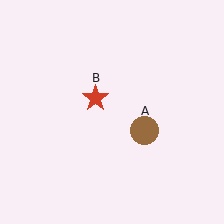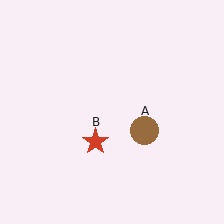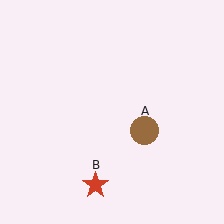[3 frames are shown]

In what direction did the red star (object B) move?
The red star (object B) moved down.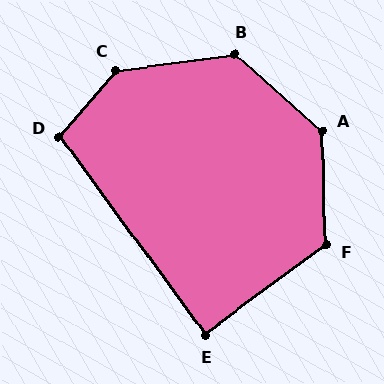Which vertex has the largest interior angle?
C, at approximately 138 degrees.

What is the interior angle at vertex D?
Approximately 104 degrees (obtuse).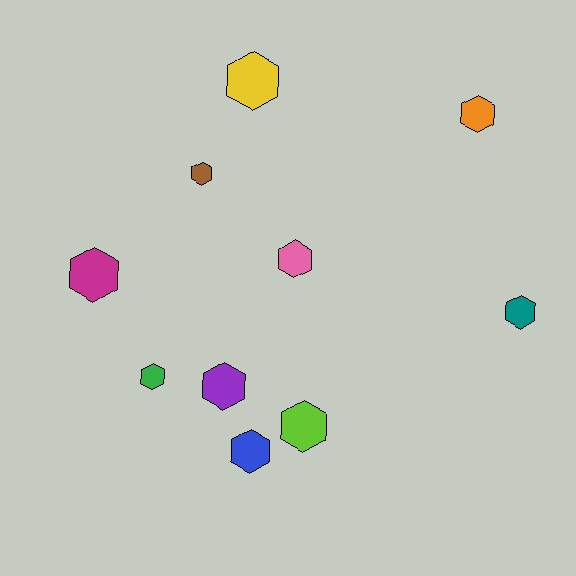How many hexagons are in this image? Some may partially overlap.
There are 10 hexagons.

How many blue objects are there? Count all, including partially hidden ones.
There is 1 blue object.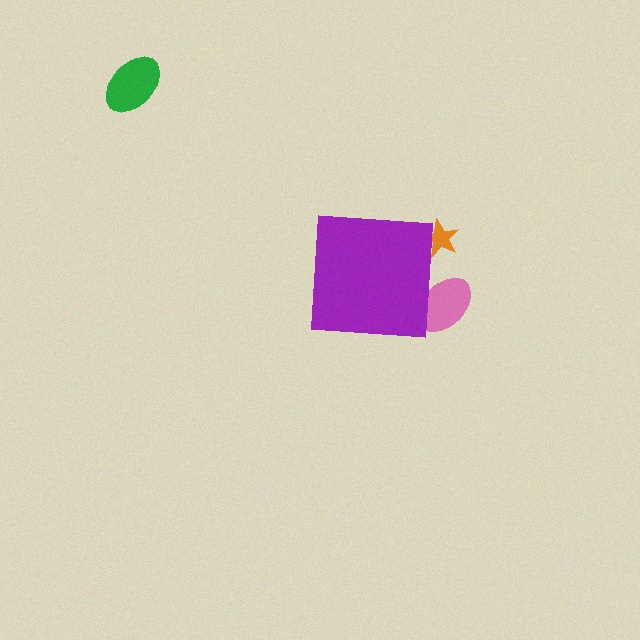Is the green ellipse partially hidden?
No, the green ellipse is fully visible.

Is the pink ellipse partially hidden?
Yes, the pink ellipse is partially hidden behind the purple square.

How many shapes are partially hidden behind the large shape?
2 shapes are partially hidden.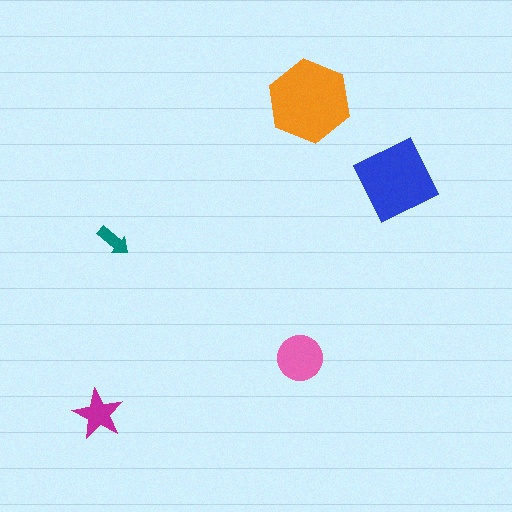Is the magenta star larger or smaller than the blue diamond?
Smaller.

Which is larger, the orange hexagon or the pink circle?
The orange hexagon.